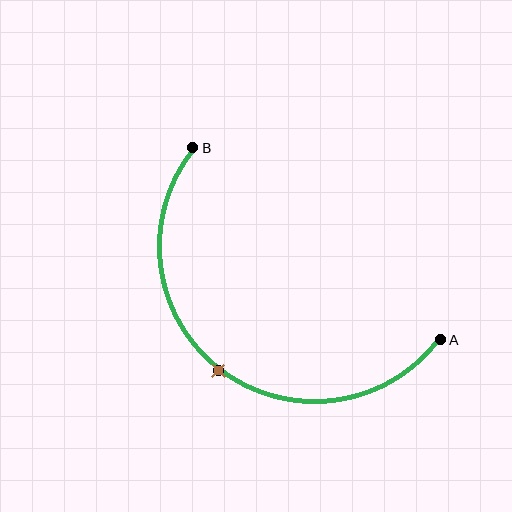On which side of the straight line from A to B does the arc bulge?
The arc bulges below and to the left of the straight line connecting A and B.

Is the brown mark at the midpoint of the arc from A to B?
Yes. The brown mark lies on the arc at equal arc-length from both A and B — it is the arc midpoint.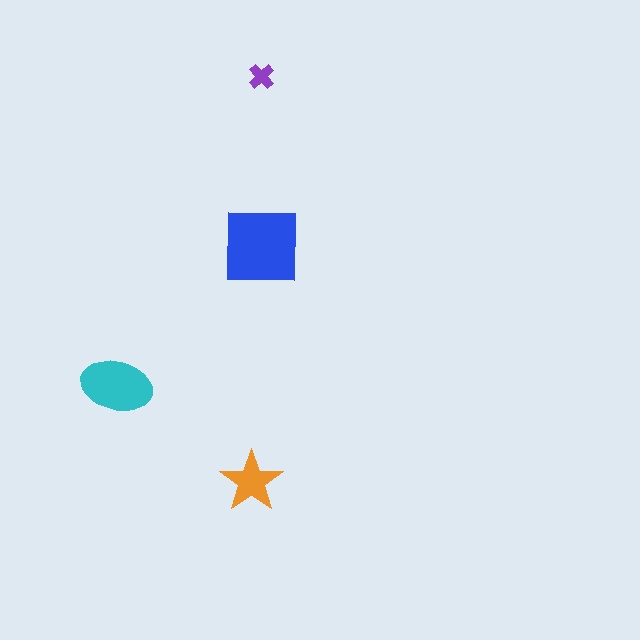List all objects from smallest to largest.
The purple cross, the orange star, the cyan ellipse, the blue square.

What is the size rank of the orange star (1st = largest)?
3rd.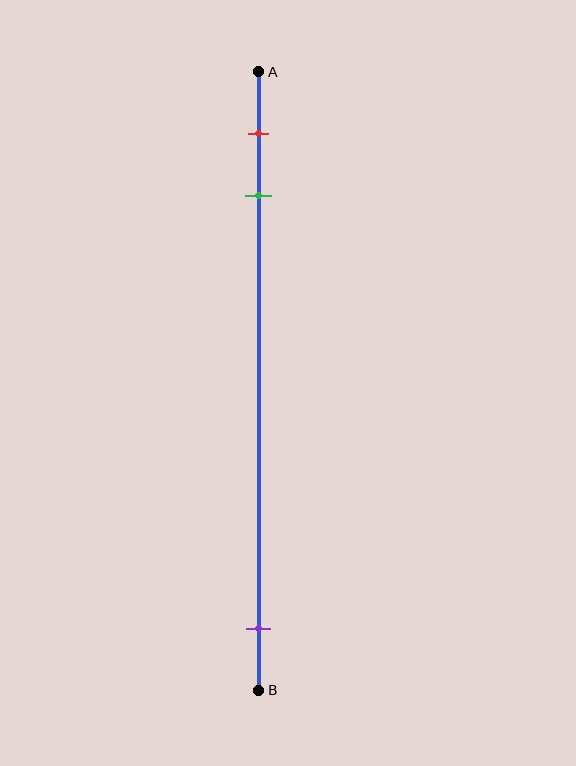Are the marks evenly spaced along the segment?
No, the marks are not evenly spaced.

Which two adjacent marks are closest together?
The red and green marks are the closest adjacent pair.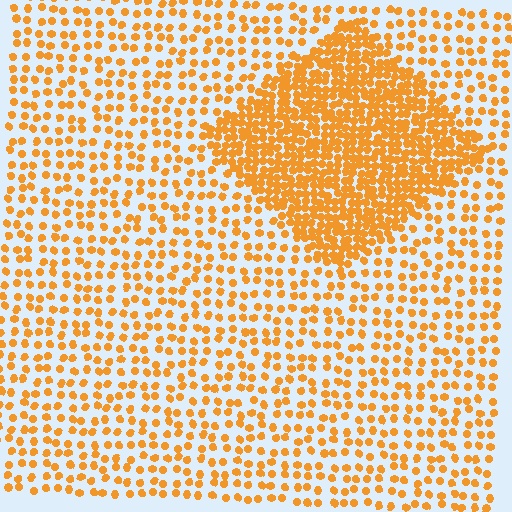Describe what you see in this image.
The image contains small orange elements arranged at two different densities. A diamond-shaped region is visible where the elements are more densely packed than the surrounding area.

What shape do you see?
I see a diamond.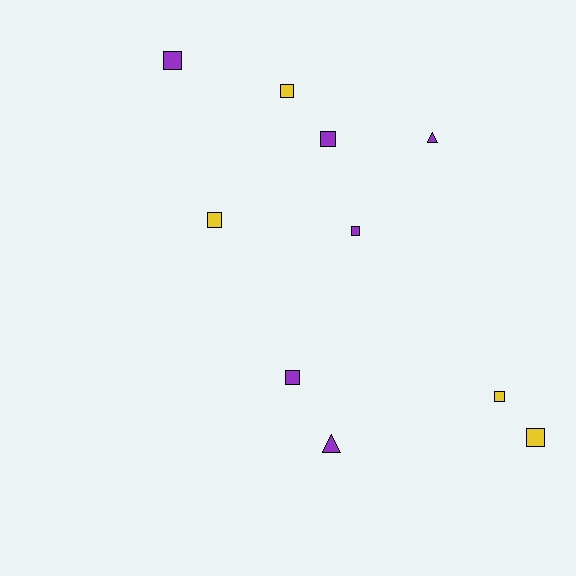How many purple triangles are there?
There are 2 purple triangles.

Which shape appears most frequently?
Square, with 8 objects.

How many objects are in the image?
There are 10 objects.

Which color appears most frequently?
Purple, with 6 objects.